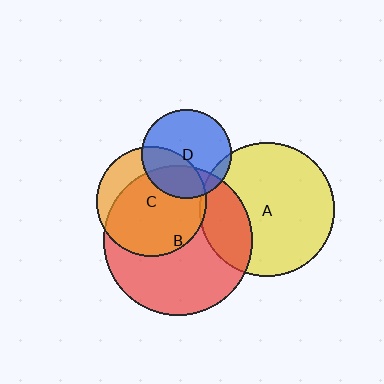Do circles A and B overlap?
Yes.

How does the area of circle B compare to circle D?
Approximately 2.8 times.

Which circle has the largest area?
Circle B (red).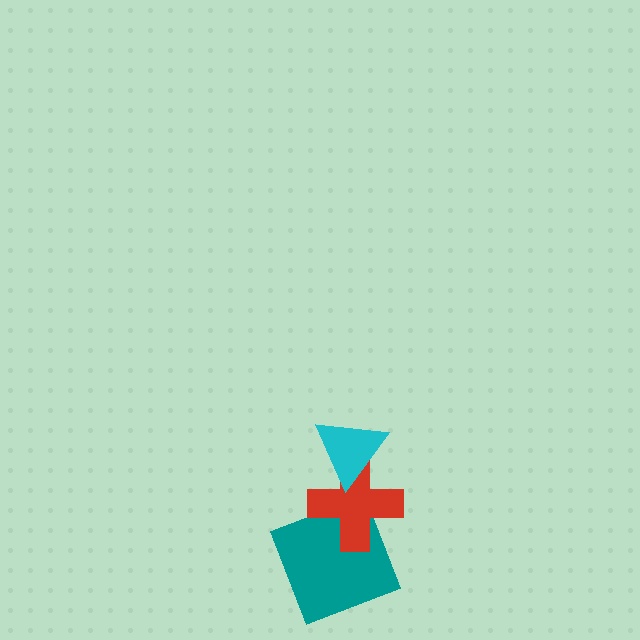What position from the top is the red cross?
The red cross is 2nd from the top.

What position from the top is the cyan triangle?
The cyan triangle is 1st from the top.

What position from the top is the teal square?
The teal square is 3rd from the top.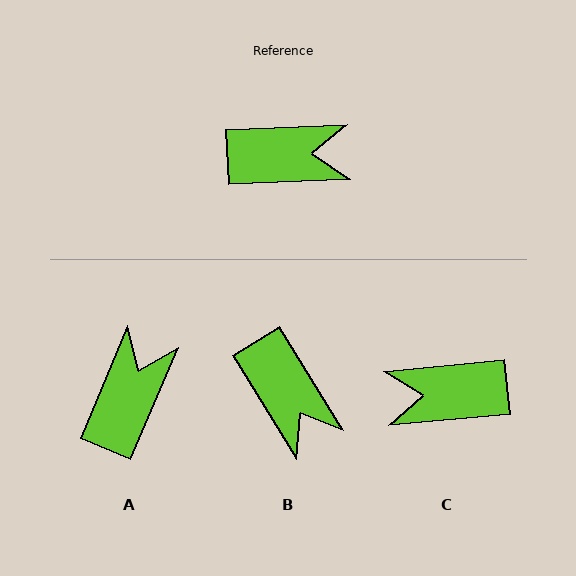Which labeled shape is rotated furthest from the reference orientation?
C, about 177 degrees away.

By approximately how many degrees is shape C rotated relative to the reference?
Approximately 177 degrees clockwise.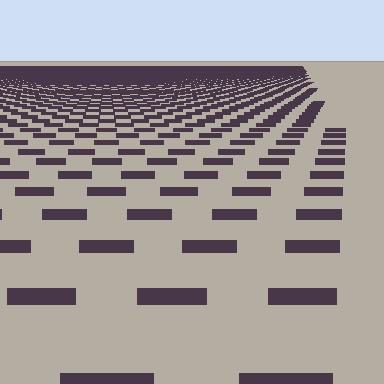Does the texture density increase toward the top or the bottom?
Density increases toward the top.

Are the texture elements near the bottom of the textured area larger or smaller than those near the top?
Larger. Near the bottom, elements are closer to the viewer and appear at a bigger on-screen size.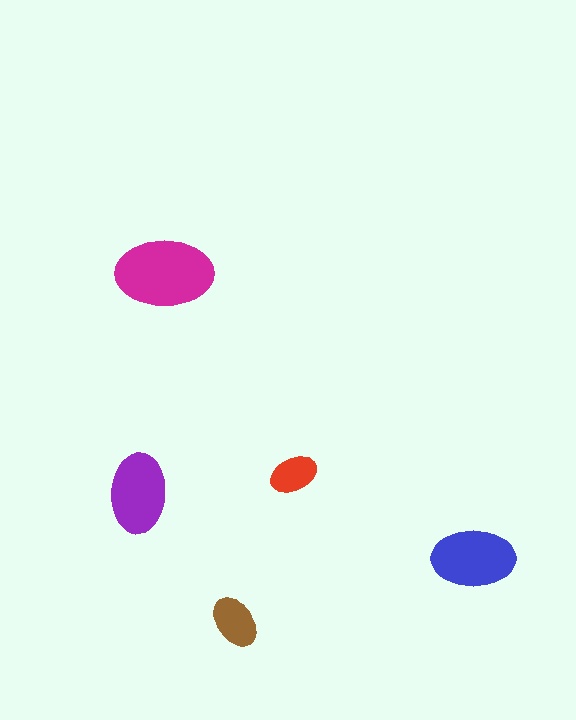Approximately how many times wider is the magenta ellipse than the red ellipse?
About 2 times wider.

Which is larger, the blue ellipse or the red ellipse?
The blue one.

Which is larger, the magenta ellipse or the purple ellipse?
The magenta one.